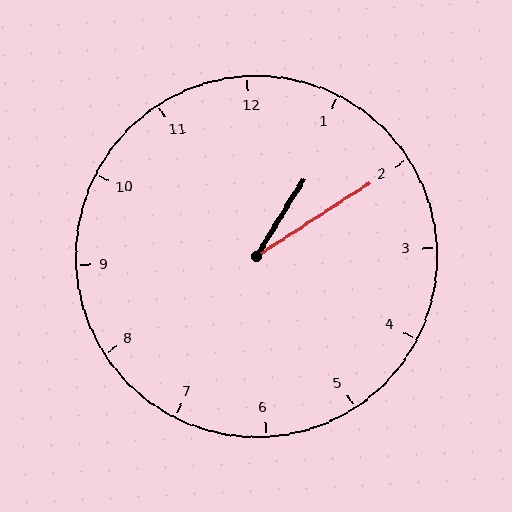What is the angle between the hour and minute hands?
Approximately 25 degrees.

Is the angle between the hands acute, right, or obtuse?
It is acute.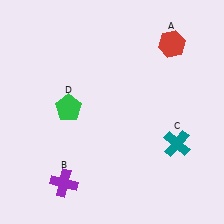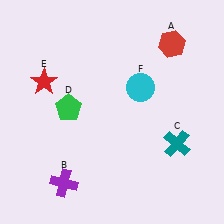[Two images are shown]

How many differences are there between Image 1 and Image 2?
There are 2 differences between the two images.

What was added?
A red star (E), a cyan circle (F) were added in Image 2.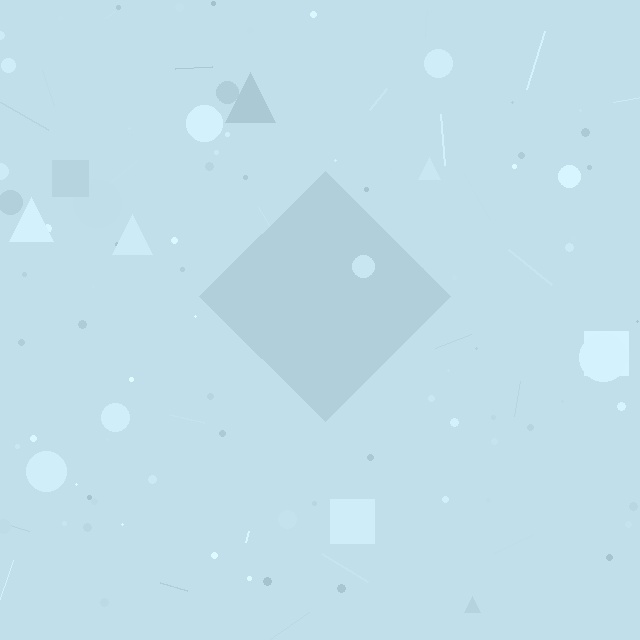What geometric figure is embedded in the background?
A diamond is embedded in the background.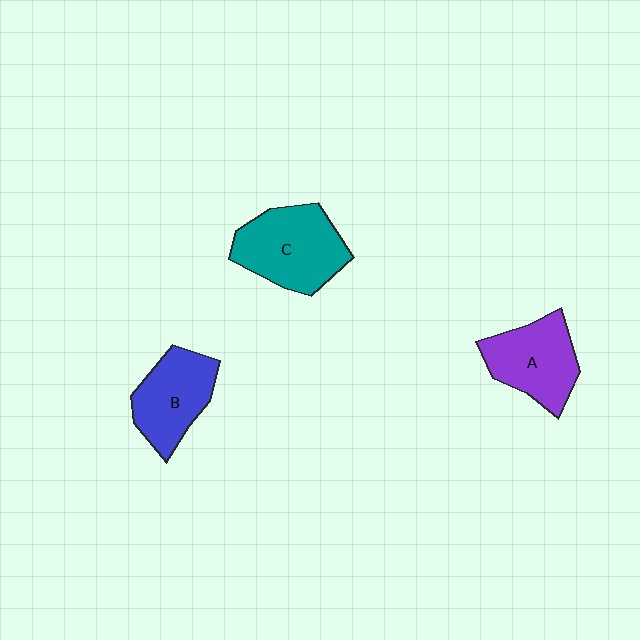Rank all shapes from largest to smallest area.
From largest to smallest: C (teal), A (purple), B (blue).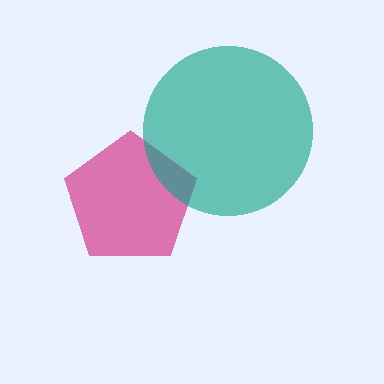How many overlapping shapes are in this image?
There are 2 overlapping shapes in the image.